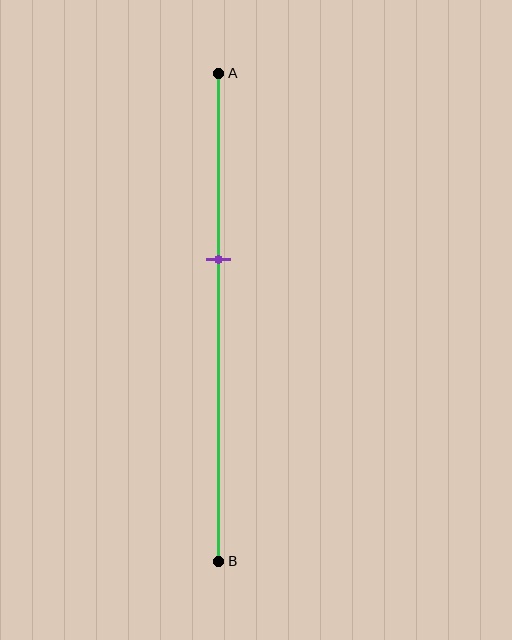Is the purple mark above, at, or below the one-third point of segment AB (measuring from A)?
The purple mark is below the one-third point of segment AB.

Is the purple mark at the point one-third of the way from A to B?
No, the mark is at about 40% from A, not at the 33% one-third point.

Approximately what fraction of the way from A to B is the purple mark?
The purple mark is approximately 40% of the way from A to B.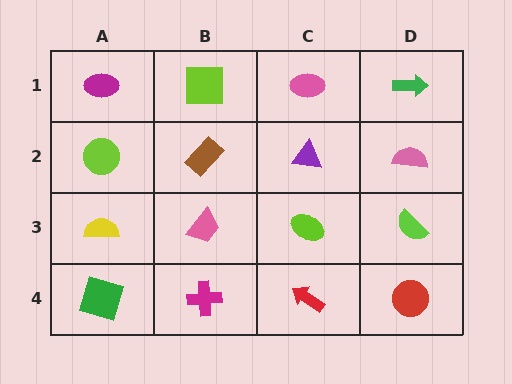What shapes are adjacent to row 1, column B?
A brown rectangle (row 2, column B), a magenta ellipse (row 1, column A), a pink ellipse (row 1, column C).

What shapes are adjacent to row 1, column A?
A lime circle (row 2, column A), a lime square (row 1, column B).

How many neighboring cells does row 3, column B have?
4.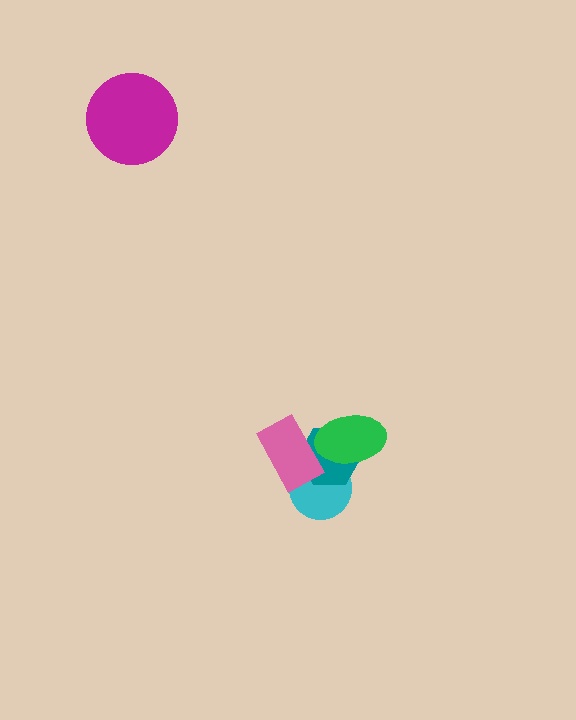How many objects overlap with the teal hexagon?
3 objects overlap with the teal hexagon.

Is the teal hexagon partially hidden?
Yes, it is partially covered by another shape.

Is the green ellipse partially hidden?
No, no other shape covers it.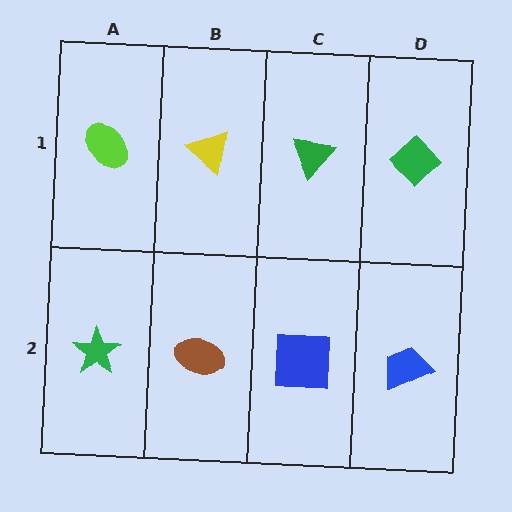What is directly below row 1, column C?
A blue square.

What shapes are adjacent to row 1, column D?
A blue trapezoid (row 2, column D), a green triangle (row 1, column C).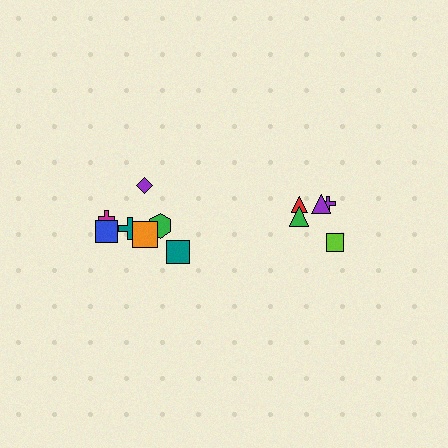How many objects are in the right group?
There are 5 objects.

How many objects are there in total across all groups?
There are 12 objects.